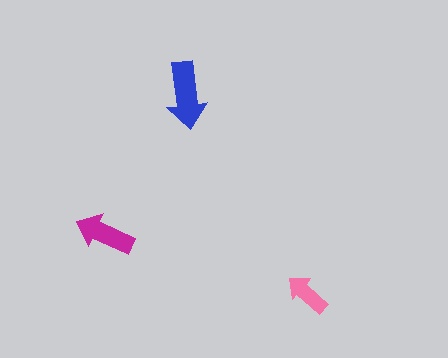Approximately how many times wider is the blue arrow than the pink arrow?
About 1.5 times wider.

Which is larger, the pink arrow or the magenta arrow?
The magenta one.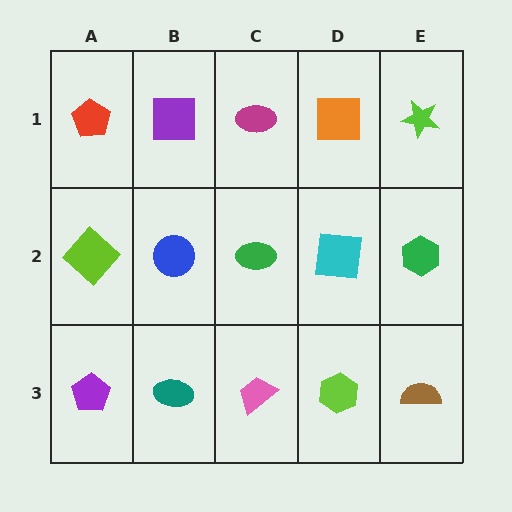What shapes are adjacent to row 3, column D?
A cyan square (row 2, column D), a pink trapezoid (row 3, column C), a brown semicircle (row 3, column E).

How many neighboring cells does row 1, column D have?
3.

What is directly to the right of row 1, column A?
A purple square.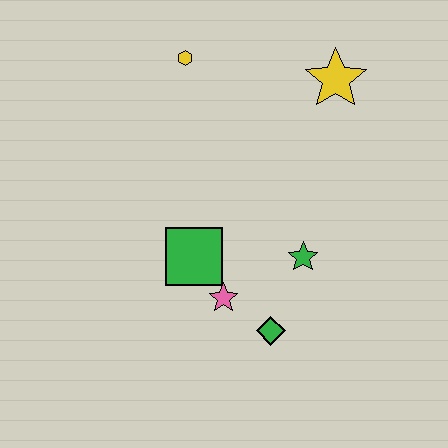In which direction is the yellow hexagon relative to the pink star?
The yellow hexagon is above the pink star.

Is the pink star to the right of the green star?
No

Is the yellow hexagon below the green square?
No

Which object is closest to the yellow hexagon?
The yellow star is closest to the yellow hexagon.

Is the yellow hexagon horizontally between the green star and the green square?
No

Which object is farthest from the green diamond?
The yellow hexagon is farthest from the green diamond.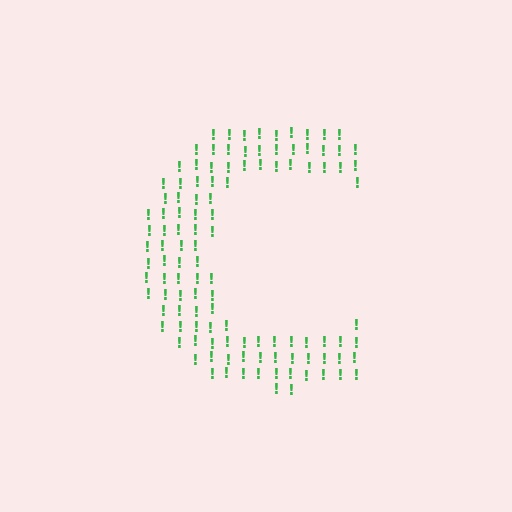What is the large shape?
The large shape is the letter C.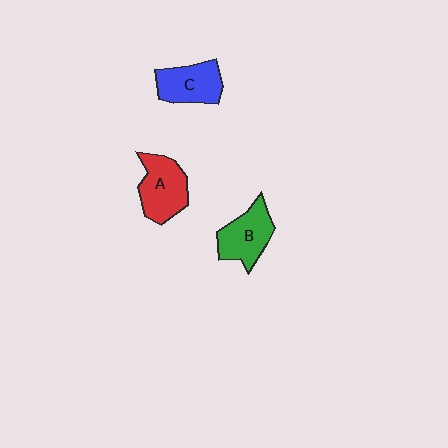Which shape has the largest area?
Shape A (red).